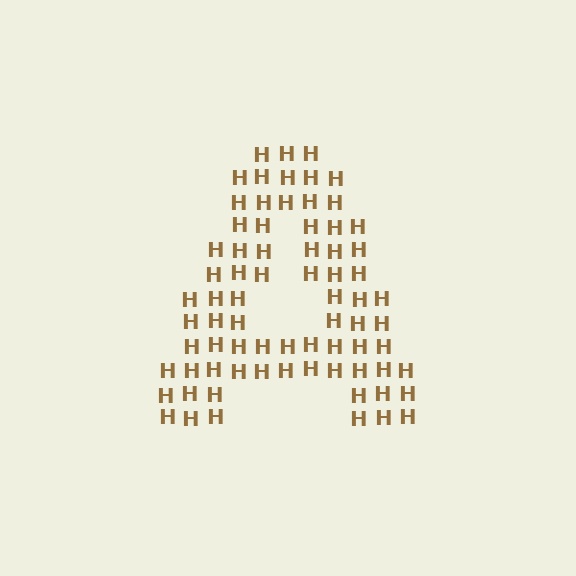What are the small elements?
The small elements are letter H's.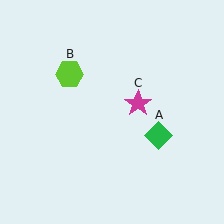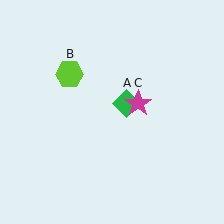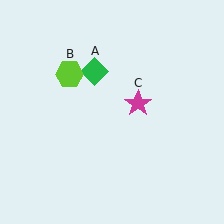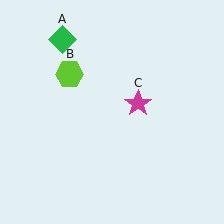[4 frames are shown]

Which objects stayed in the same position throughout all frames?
Lime hexagon (object B) and magenta star (object C) remained stationary.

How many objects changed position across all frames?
1 object changed position: green diamond (object A).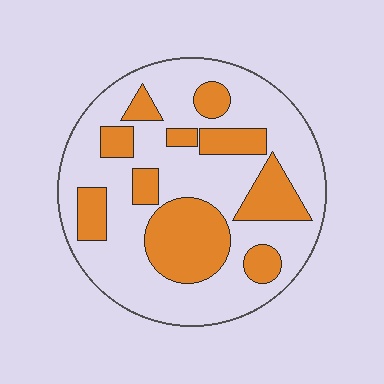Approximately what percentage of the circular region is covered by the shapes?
Approximately 30%.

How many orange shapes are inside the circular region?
10.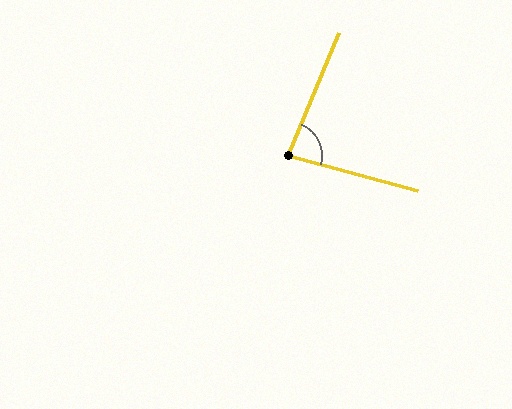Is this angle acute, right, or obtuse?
It is acute.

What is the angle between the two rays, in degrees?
Approximately 83 degrees.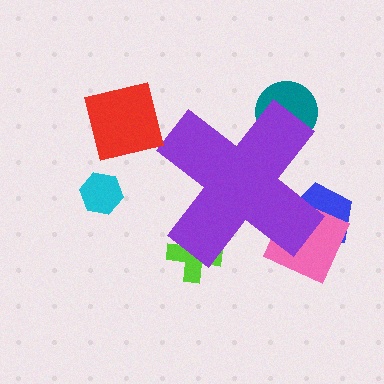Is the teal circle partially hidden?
Yes, the teal circle is partially hidden behind the purple cross.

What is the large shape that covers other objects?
A purple cross.